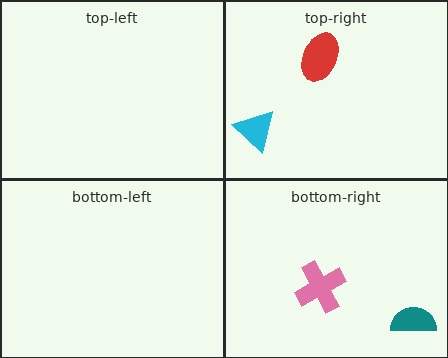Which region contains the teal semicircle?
The bottom-right region.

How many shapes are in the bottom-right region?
2.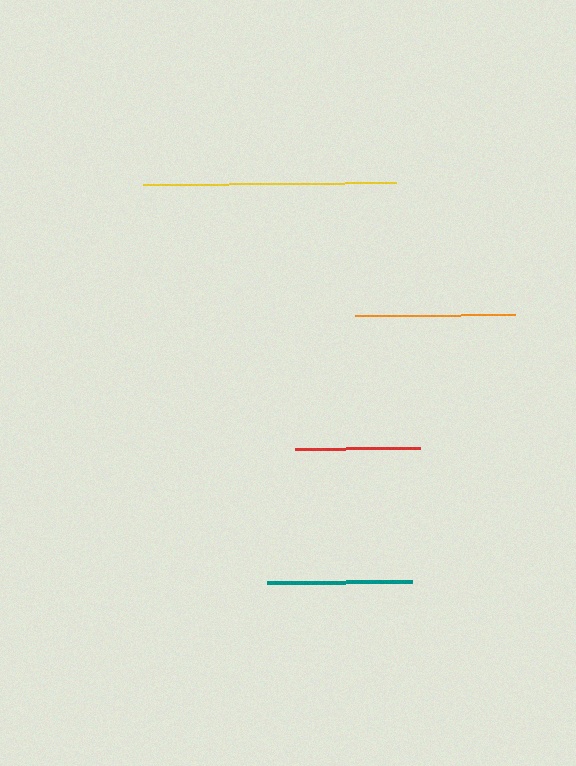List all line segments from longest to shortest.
From longest to shortest: yellow, orange, teal, red.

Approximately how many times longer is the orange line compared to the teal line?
The orange line is approximately 1.1 times the length of the teal line.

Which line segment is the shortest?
The red line is the shortest at approximately 125 pixels.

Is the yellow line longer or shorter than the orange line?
The yellow line is longer than the orange line.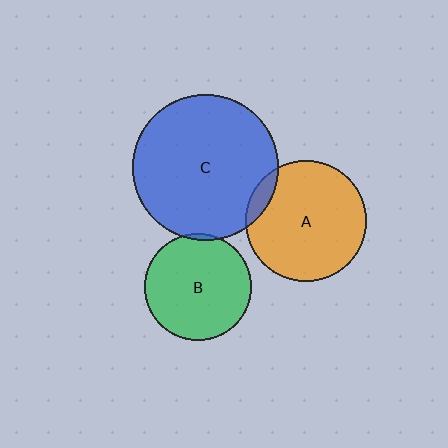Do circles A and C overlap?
Yes.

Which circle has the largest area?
Circle C (blue).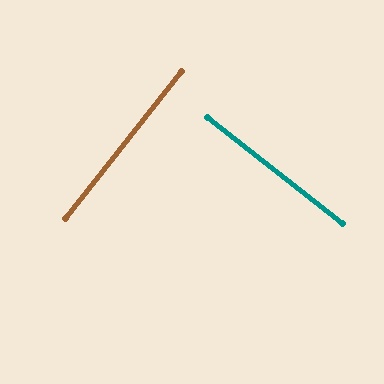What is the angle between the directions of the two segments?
Approximately 90 degrees.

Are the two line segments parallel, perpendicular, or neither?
Perpendicular — they meet at approximately 90°.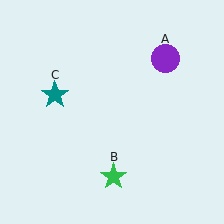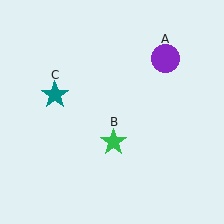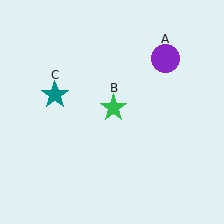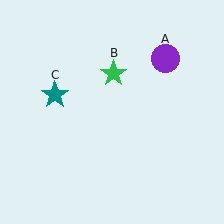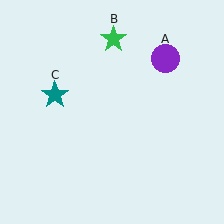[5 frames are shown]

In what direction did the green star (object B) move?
The green star (object B) moved up.